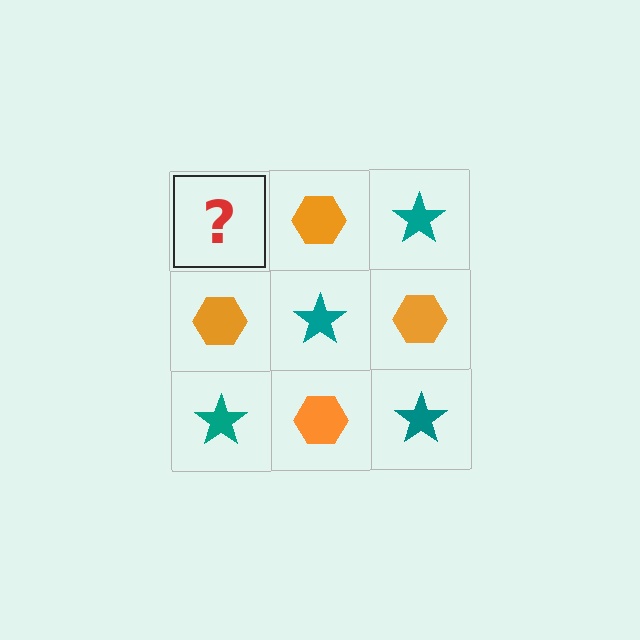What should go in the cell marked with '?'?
The missing cell should contain a teal star.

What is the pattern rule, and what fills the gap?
The rule is that it alternates teal star and orange hexagon in a checkerboard pattern. The gap should be filled with a teal star.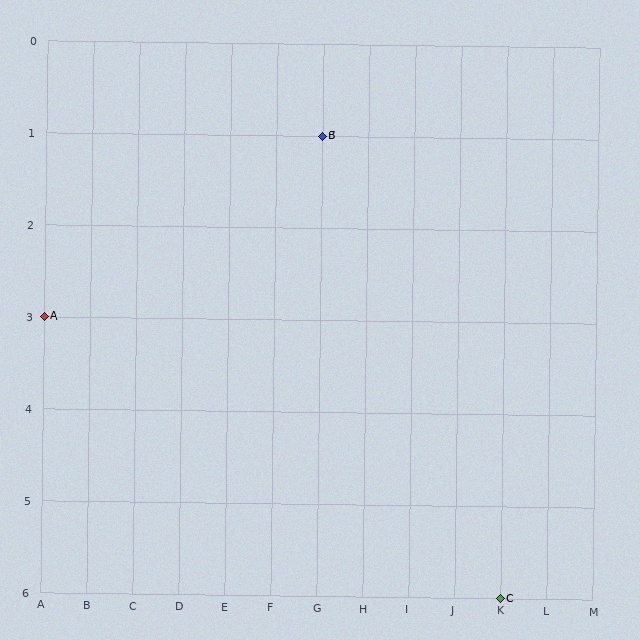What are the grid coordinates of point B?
Point B is at grid coordinates (G, 1).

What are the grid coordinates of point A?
Point A is at grid coordinates (A, 3).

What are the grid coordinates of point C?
Point C is at grid coordinates (K, 6).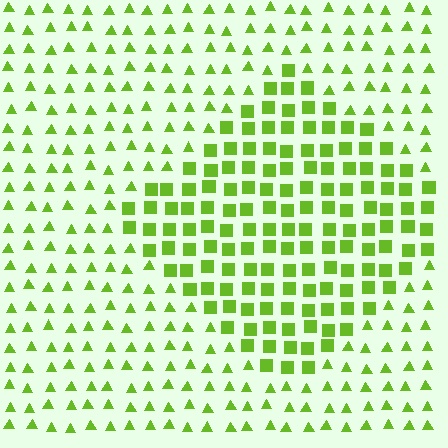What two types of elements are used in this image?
The image uses squares inside the diamond region and triangles outside it.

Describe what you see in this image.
The image is filled with small lime elements arranged in a uniform grid. A diamond-shaped region contains squares, while the surrounding area contains triangles. The boundary is defined purely by the change in element shape.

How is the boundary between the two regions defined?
The boundary is defined by a change in element shape: squares inside vs. triangles outside. All elements share the same color and spacing.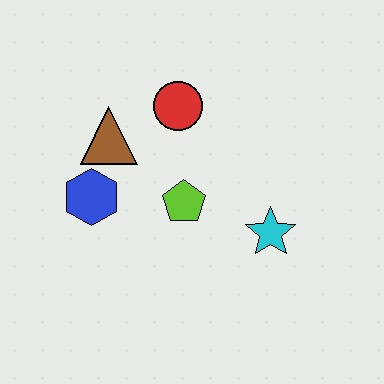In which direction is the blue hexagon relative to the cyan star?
The blue hexagon is to the left of the cyan star.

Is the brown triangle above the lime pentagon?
Yes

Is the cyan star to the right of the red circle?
Yes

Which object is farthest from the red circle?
The cyan star is farthest from the red circle.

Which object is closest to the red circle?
The brown triangle is closest to the red circle.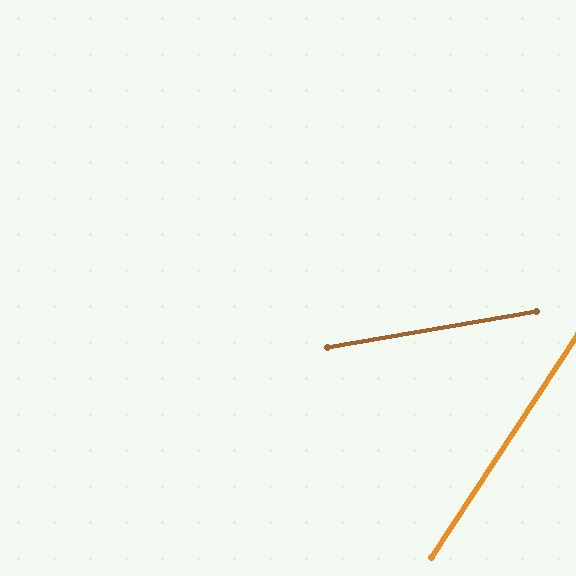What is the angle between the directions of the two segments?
Approximately 47 degrees.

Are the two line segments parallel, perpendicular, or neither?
Neither parallel nor perpendicular — they differ by about 47°.